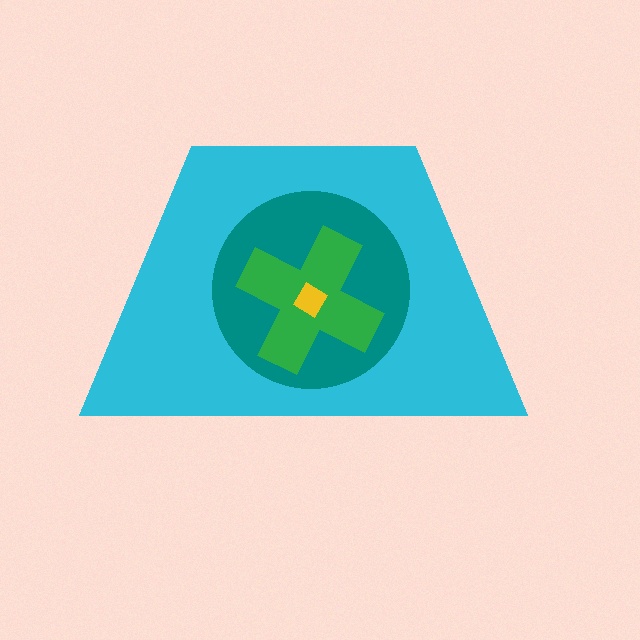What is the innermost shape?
The yellow diamond.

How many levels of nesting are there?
4.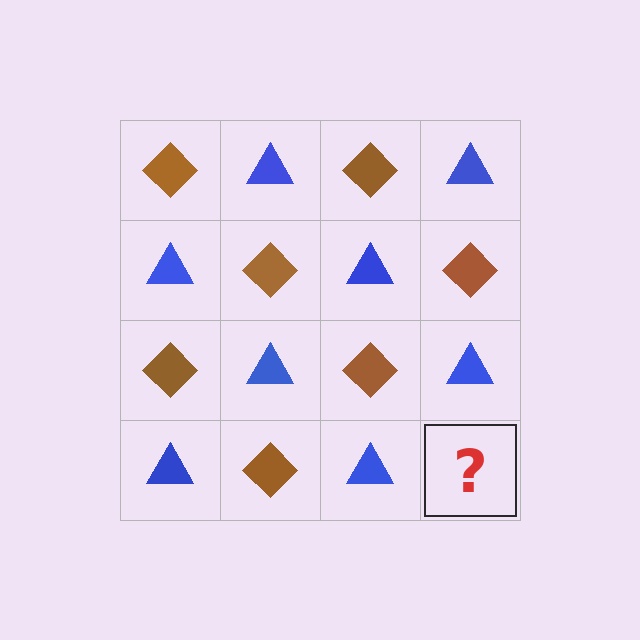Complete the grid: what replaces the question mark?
The question mark should be replaced with a brown diamond.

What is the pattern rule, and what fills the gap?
The rule is that it alternates brown diamond and blue triangle in a checkerboard pattern. The gap should be filled with a brown diamond.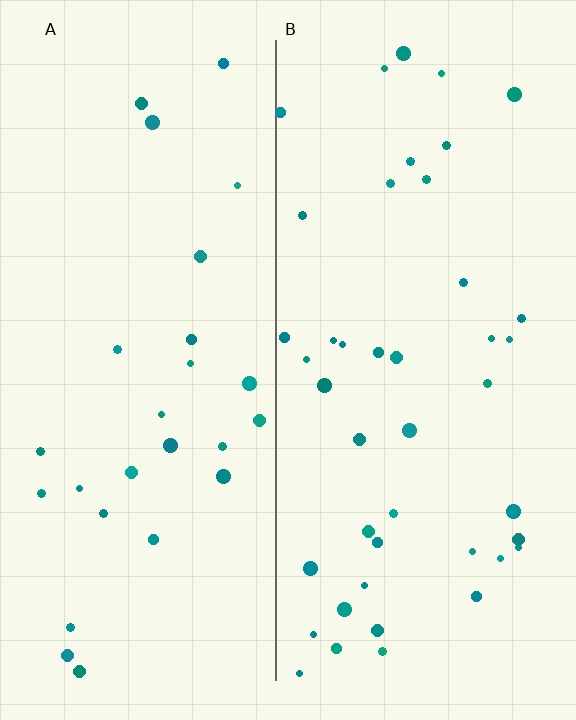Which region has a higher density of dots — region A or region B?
B (the right).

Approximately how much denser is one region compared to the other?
Approximately 1.6× — region B over region A.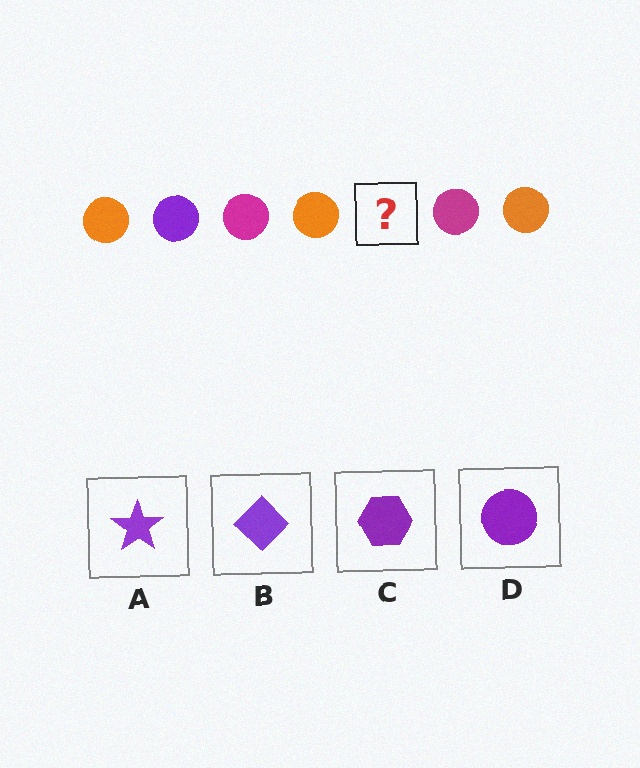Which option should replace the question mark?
Option D.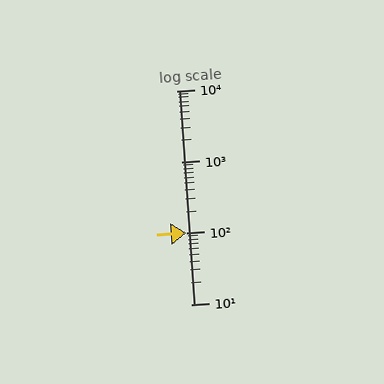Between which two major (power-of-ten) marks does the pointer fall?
The pointer is between 100 and 1000.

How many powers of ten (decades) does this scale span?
The scale spans 3 decades, from 10 to 10000.